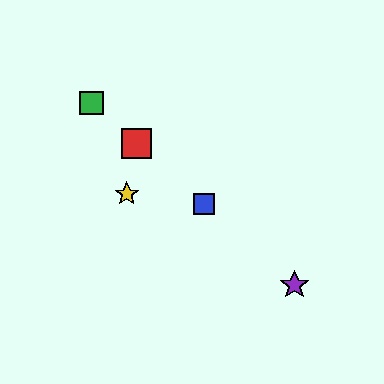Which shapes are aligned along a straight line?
The red square, the blue square, the green square, the purple star are aligned along a straight line.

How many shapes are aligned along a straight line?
4 shapes (the red square, the blue square, the green square, the purple star) are aligned along a straight line.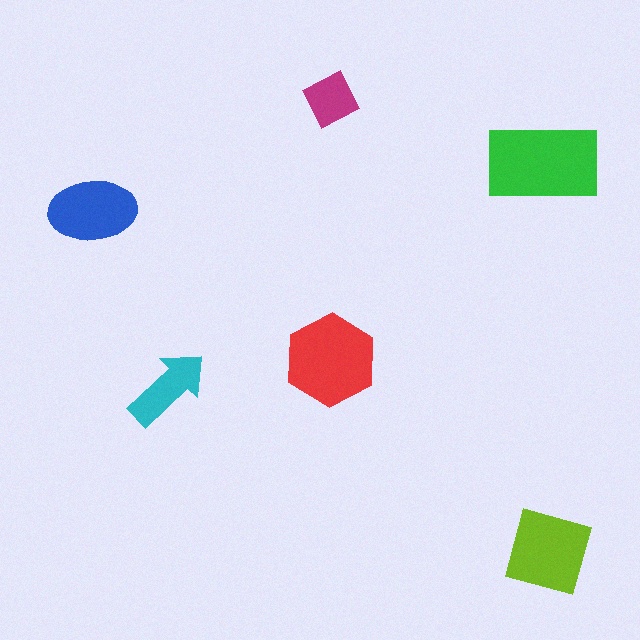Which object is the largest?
The green rectangle.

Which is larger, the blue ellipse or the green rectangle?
The green rectangle.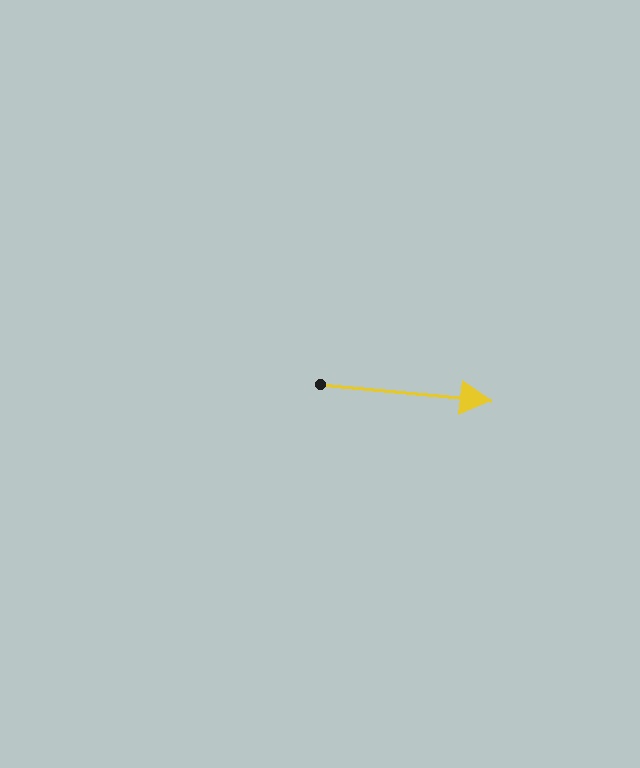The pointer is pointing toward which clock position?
Roughly 3 o'clock.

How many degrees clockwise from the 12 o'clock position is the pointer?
Approximately 95 degrees.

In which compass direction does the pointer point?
East.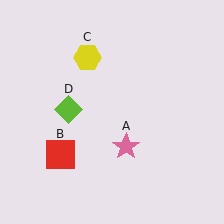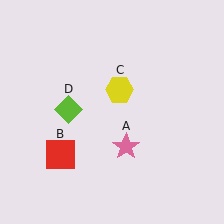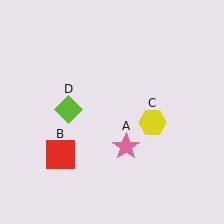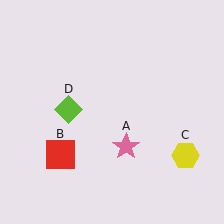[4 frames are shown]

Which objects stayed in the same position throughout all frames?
Pink star (object A) and red square (object B) and lime diamond (object D) remained stationary.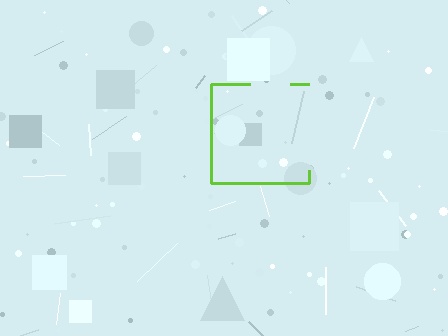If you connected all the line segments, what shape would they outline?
They would outline a square.